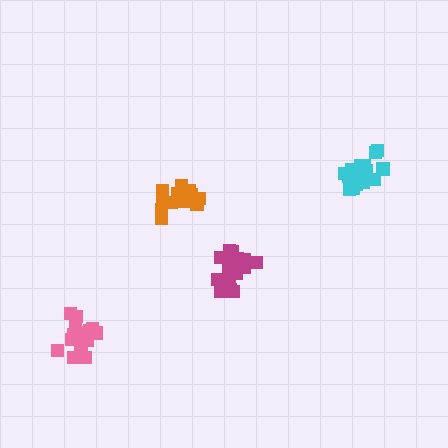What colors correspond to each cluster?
The clusters are colored: cyan, pink, orange, magenta.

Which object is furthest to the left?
The pink cluster is leftmost.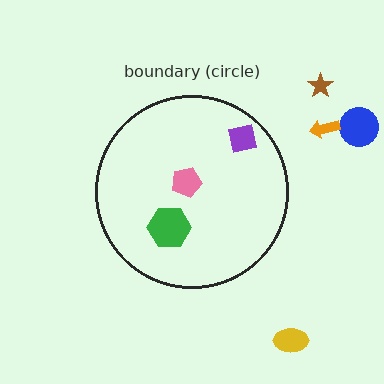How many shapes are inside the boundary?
3 inside, 4 outside.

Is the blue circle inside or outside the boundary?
Outside.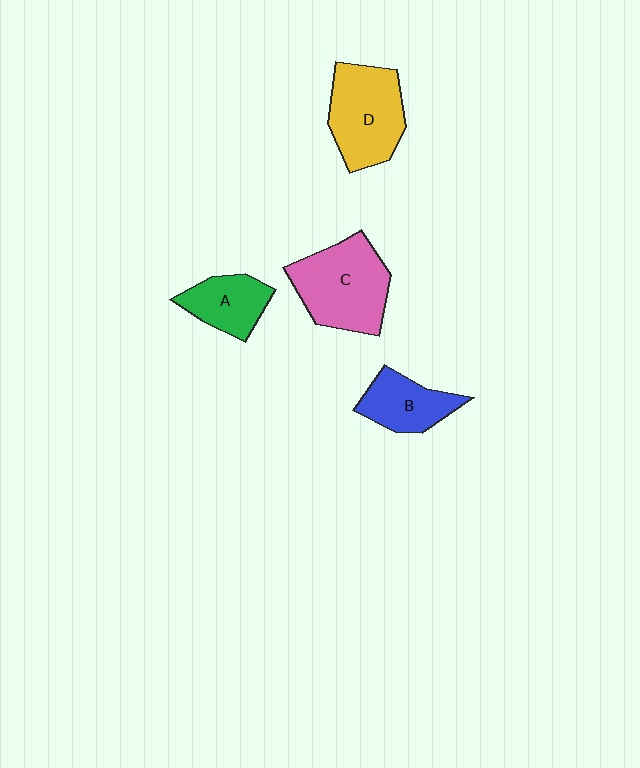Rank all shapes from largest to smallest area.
From largest to smallest: C (pink), D (yellow), B (blue), A (green).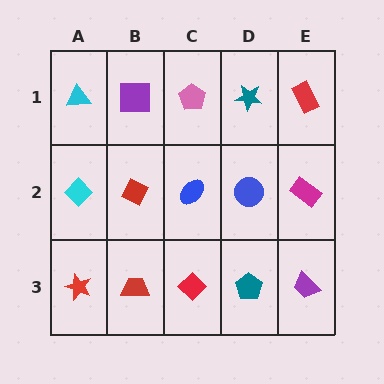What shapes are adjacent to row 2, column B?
A purple square (row 1, column B), a red trapezoid (row 3, column B), a cyan diamond (row 2, column A), a blue ellipse (row 2, column C).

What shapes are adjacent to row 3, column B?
A red diamond (row 2, column B), a red star (row 3, column A), a red diamond (row 3, column C).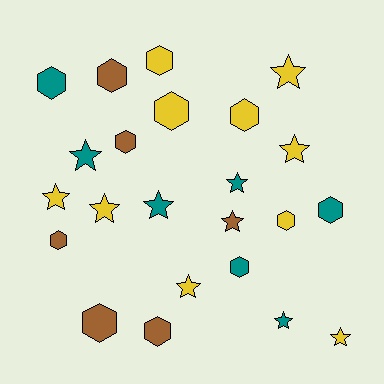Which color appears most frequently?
Yellow, with 10 objects.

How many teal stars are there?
There are 4 teal stars.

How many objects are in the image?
There are 23 objects.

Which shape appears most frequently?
Hexagon, with 12 objects.